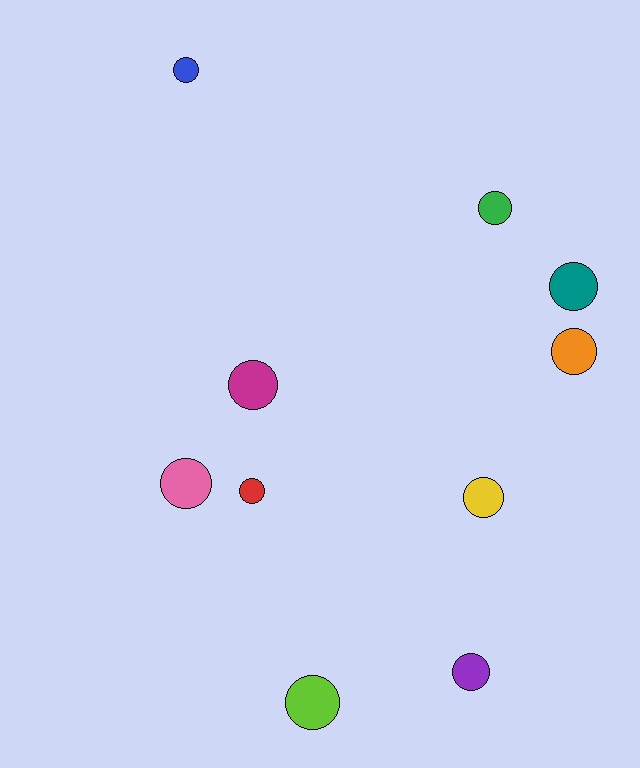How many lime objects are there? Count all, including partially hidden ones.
There is 1 lime object.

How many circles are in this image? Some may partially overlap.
There are 10 circles.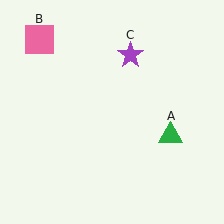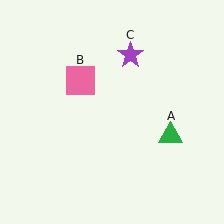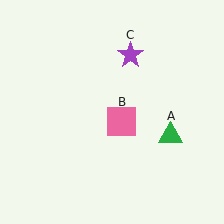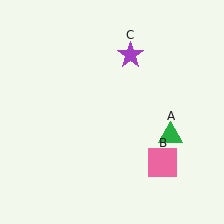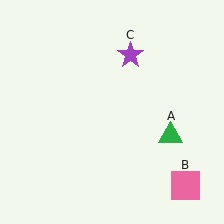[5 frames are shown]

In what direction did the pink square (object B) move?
The pink square (object B) moved down and to the right.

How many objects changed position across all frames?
1 object changed position: pink square (object B).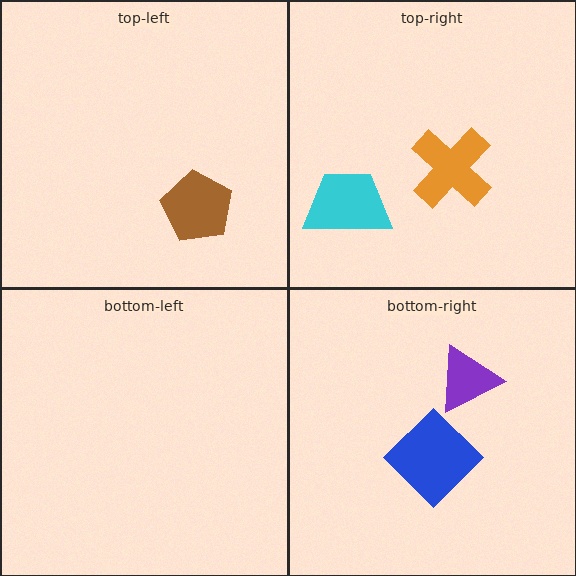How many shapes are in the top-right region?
2.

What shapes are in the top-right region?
The cyan trapezoid, the orange cross.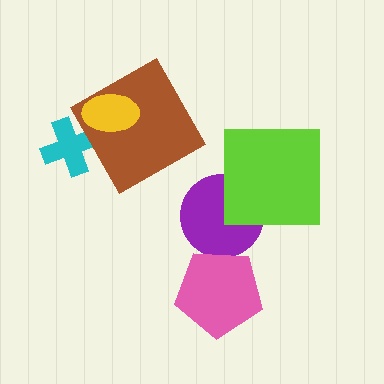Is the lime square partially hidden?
No, no other shape covers it.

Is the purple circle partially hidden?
Yes, it is partially covered by another shape.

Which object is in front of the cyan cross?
The brown square is in front of the cyan cross.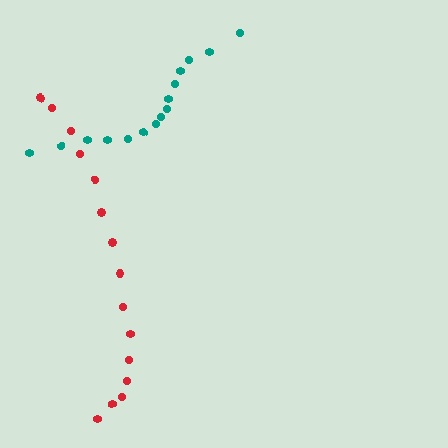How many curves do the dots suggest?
There are 2 distinct paths.